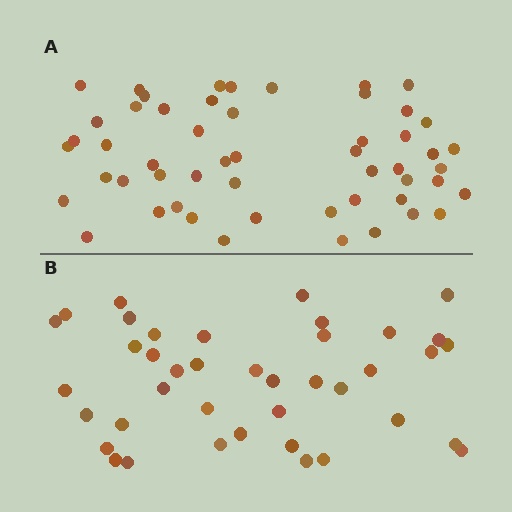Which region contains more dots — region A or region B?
Region A (the top region) has more dots.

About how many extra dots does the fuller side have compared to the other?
Region A has approximately 15 more dots than region B.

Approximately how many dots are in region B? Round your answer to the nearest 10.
About 40 dots.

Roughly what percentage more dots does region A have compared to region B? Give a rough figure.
About 30% more.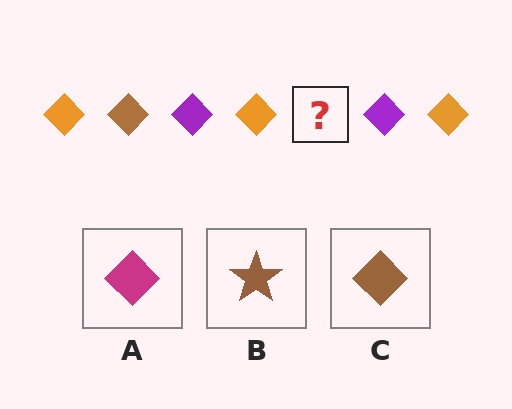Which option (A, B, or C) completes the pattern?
C.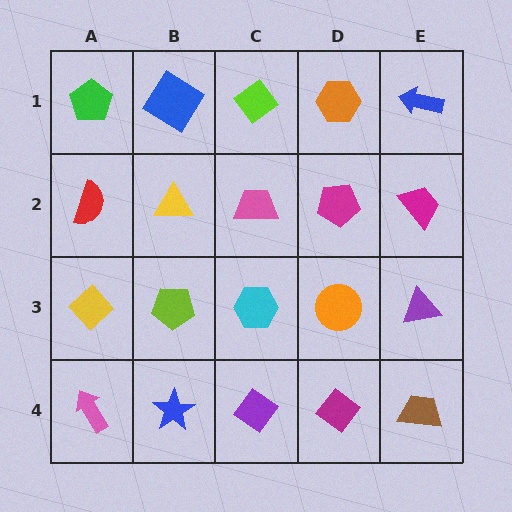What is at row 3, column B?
A lime pentagon.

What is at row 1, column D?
An orange hexagon.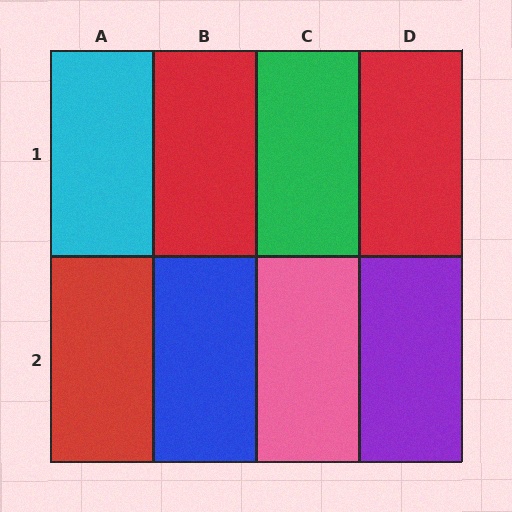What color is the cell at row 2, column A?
Red.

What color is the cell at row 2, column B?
Blue.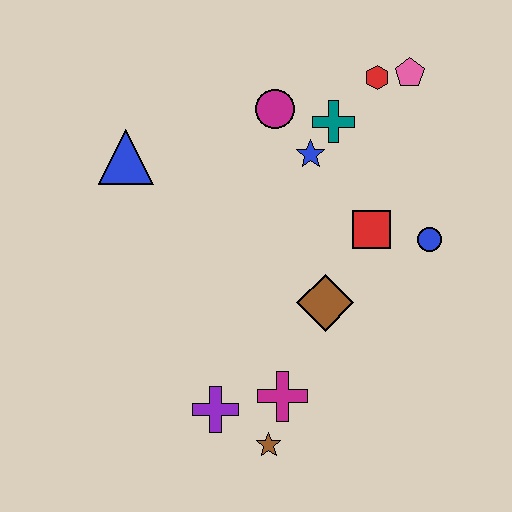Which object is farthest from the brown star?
The pink pentagon is farthest from the brown star.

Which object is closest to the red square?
The blue circle is closest to the red square.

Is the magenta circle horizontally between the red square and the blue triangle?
Yes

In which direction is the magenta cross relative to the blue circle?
The magenta cross is below the blue circle.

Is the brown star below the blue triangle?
Yes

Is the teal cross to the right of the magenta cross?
Yes